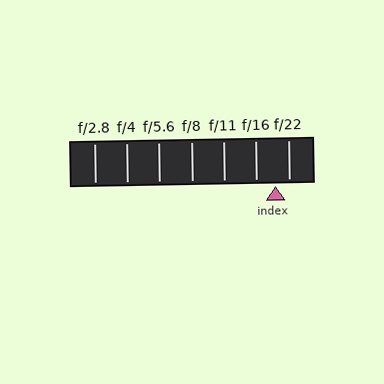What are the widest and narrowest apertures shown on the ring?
The widest aperture shown is f/2.8 and the narrowest is f/22.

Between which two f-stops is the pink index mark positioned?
The index mark is between f/16 and f/22.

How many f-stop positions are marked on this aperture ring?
There are 7 f-stop positions marked.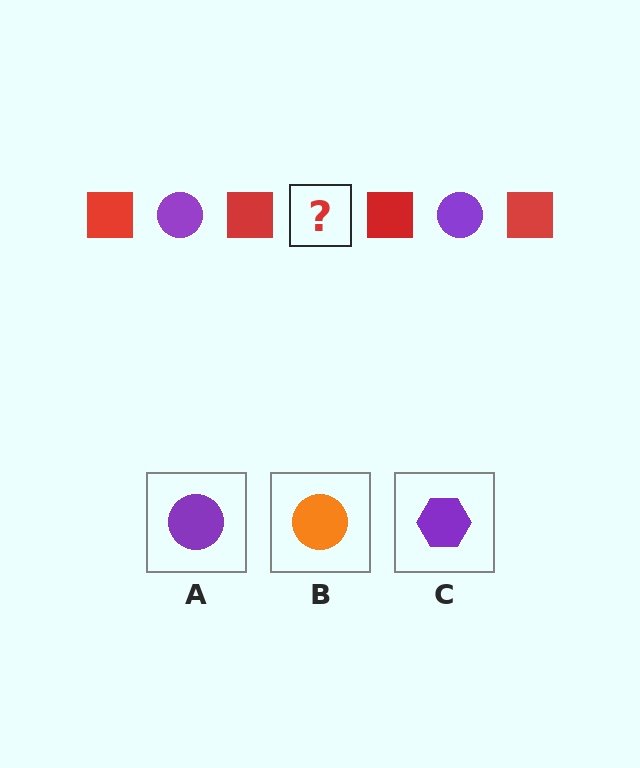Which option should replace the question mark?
Option A.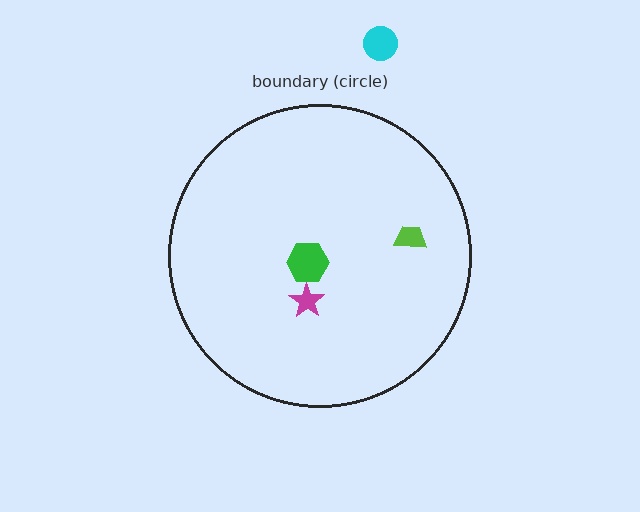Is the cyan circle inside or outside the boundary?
Outside.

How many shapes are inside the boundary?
3 inside, 1 outside.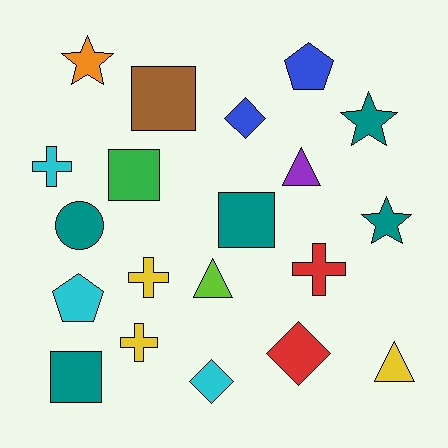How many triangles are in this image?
There are 3 triangles.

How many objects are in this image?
There are 20 objects.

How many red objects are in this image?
There are 2 red objects.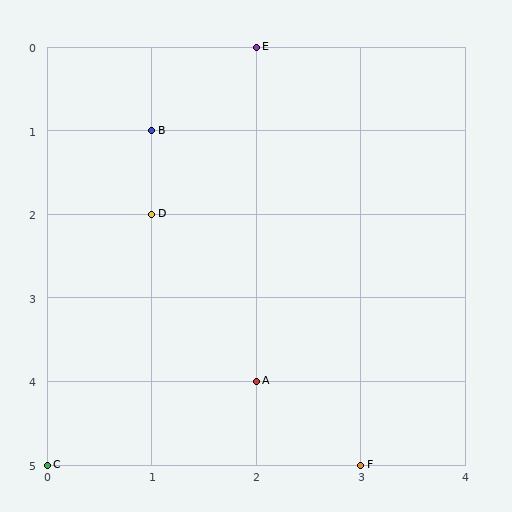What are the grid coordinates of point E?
Point E is at grid coordinates (2, 0).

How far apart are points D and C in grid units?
Points D and C are 1 column and 3 rows apart (about 3.2 grid units diagonally).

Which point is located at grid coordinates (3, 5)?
Point F is at (3, 5).